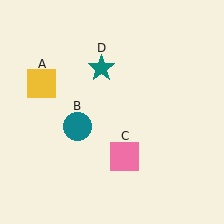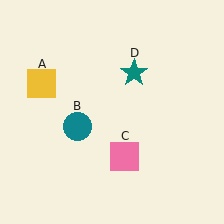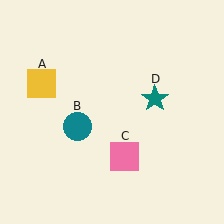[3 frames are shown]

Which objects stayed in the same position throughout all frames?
Yellow square (object A) and teal circle (object B) and pink square (object C) remained stationary.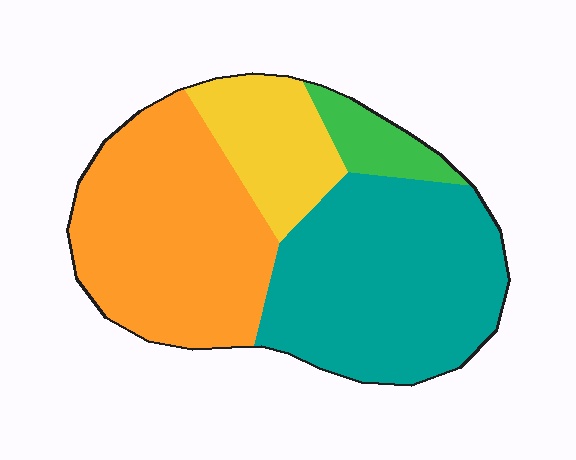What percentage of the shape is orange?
Orange takes up about three eighths (3/8) of the shape.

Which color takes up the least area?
Green, at roughly 5%.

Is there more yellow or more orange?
Orange.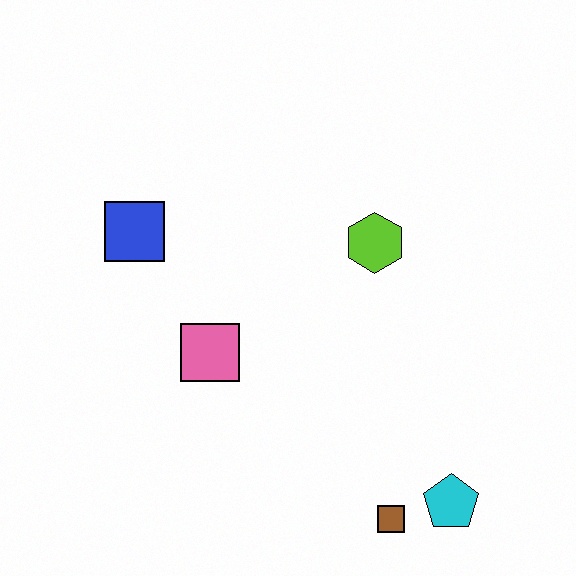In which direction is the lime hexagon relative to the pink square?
The lime hexagon is to the right of the pink square.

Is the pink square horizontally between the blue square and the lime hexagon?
Yes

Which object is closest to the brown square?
The cyan pentagon is closest to the brown square.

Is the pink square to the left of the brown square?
Yes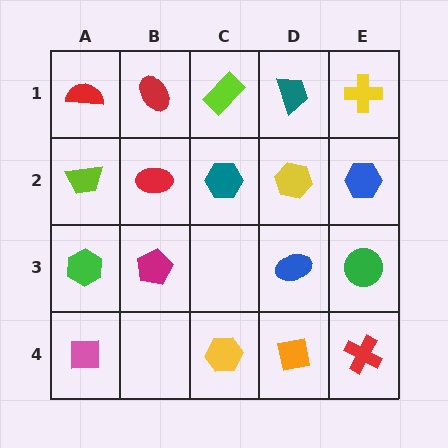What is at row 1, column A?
A red semicircle.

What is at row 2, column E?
A blue hexagon.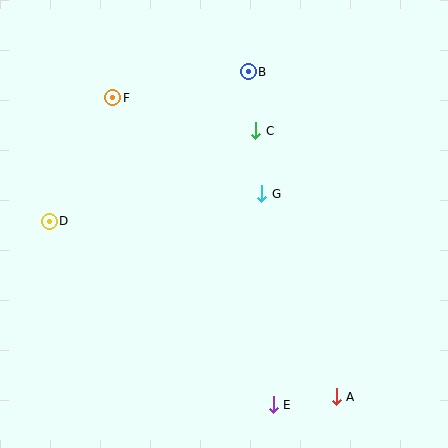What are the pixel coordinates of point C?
Point C is at (256, 131).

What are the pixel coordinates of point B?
Point B is at (248, 72).